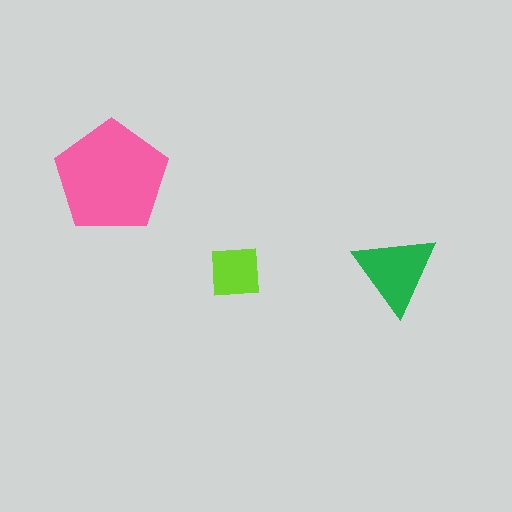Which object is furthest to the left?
The pink pentagon is leftmost.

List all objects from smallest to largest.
The lime square, the green triangle, the pink pentagon.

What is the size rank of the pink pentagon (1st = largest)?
1st.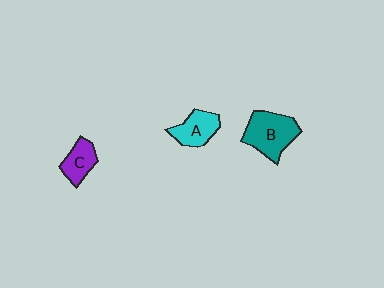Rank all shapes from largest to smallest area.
From largest to smallest: B (teal), A (cyan), C (purple).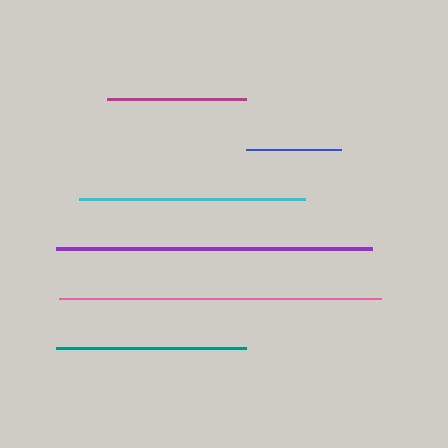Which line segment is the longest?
The pink line is the longest at approximately 321 pixels.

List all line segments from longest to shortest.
From longest to shortest: pink, purple, cyan, teal, magenta, blue.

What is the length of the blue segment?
The blue segment is approximately 95 pixels long.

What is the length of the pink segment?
The pink segment is approximately 321 pixels long.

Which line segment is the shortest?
The blue line is the shortest at approximately 95 pixels.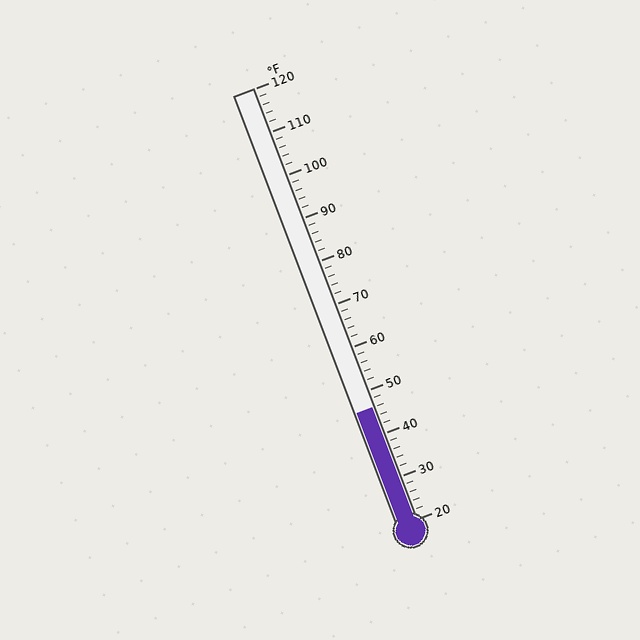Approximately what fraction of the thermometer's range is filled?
The thermometer is filled to approximately 25% of its range.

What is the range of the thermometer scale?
The thermometer scale ranges from 20°F to 120°F.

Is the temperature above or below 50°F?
The temperature is below 50°F.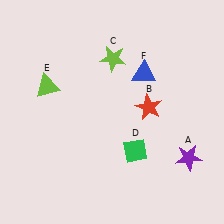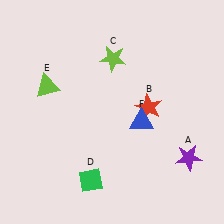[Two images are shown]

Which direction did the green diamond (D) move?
The green diamond (D) moved left.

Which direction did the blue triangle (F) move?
The blue triangle (F) moved down.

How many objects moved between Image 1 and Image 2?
2 objects moved between the two images.